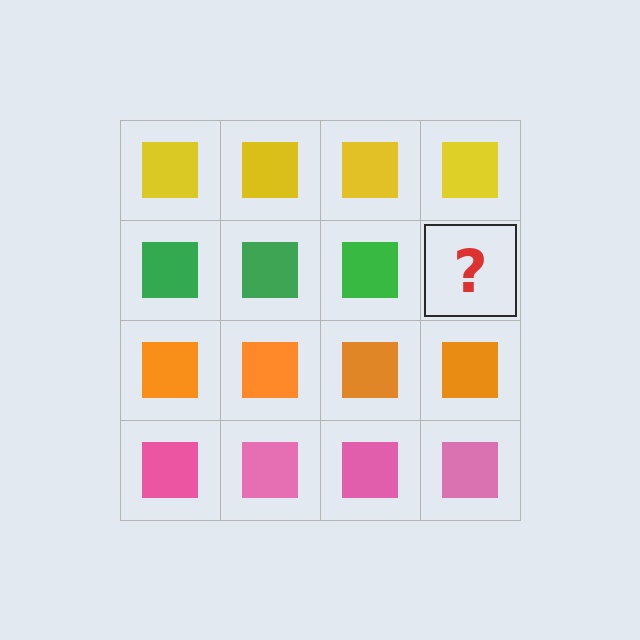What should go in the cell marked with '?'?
The missing cell should contain a green square.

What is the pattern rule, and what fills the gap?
The rule is that each row has a consistent color. The gap should be filled with a green square.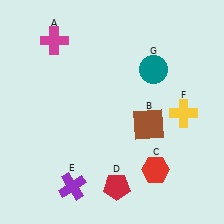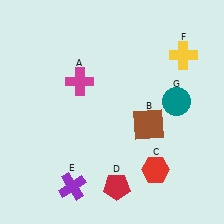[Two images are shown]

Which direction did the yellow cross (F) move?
The yellow cross (F) moved up.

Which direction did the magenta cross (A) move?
The magenta cross (A) moved down.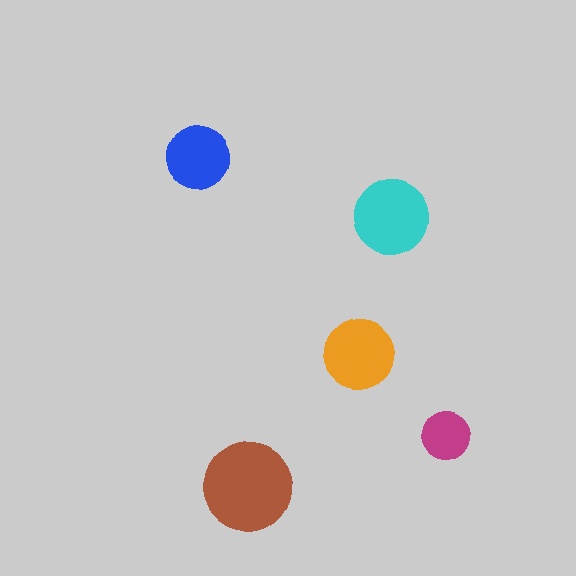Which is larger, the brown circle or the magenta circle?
The brown one.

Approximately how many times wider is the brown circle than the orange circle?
About 1.5 times wider.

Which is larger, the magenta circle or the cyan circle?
The cyan one.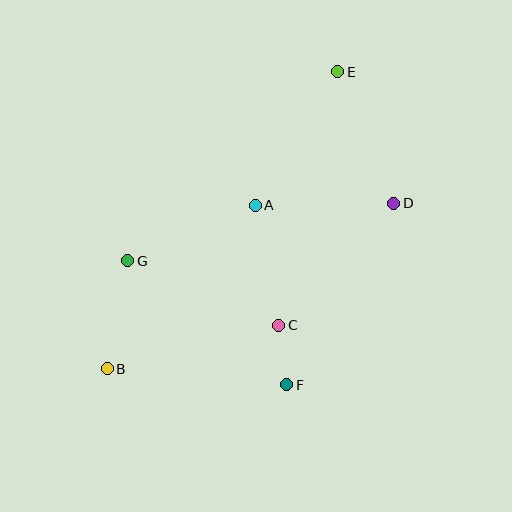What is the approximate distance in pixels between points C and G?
The distance between C and G is approximately 164 pixels.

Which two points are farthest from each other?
Points B and E are farthest from each other.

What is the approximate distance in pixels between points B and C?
The distance between B and C is approximately 177 pixels.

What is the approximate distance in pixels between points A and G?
The distance between A and G is approximately 139 pixels.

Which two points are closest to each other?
Points C and F are closest to each other.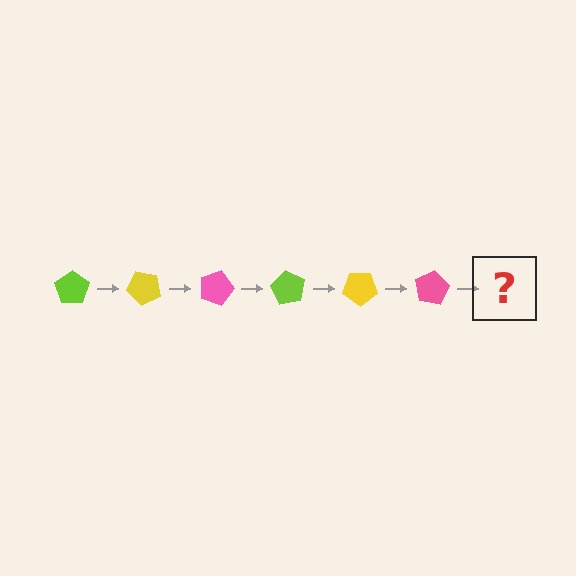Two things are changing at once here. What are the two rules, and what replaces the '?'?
The two rules are that it rotates 45 degrees each step and the color cycles through lime, yellow, and pink. The '?' should be a lime pentagon, rotated 270 degrees from the start.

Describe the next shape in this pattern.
It should be a lime pentagon, rotated 270 degrees from the start.